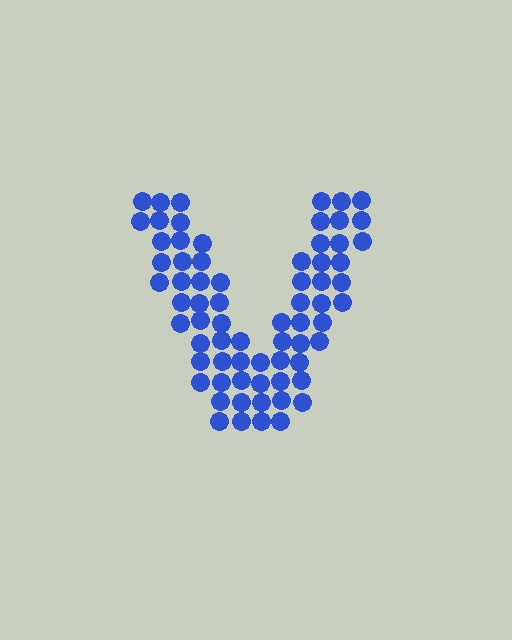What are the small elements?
The small elements are circles.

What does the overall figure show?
The overall figure shows the letter V.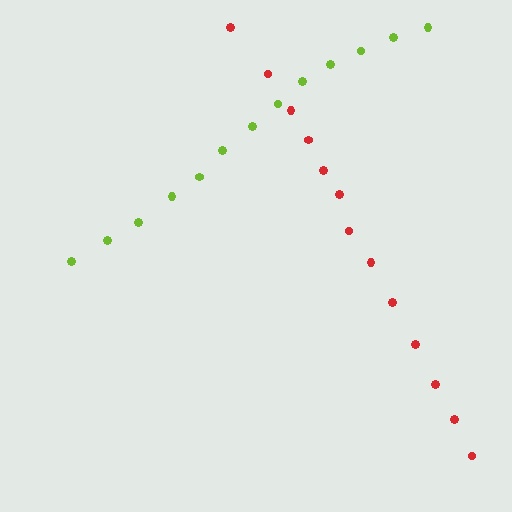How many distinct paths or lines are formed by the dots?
There are 2 distinct paths.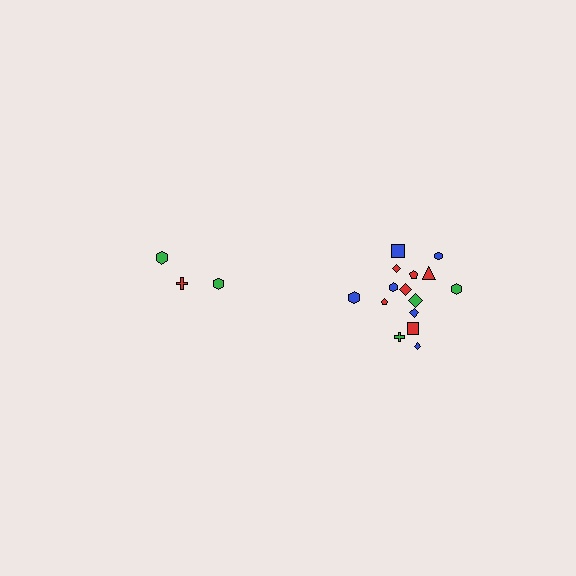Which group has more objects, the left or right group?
The right group.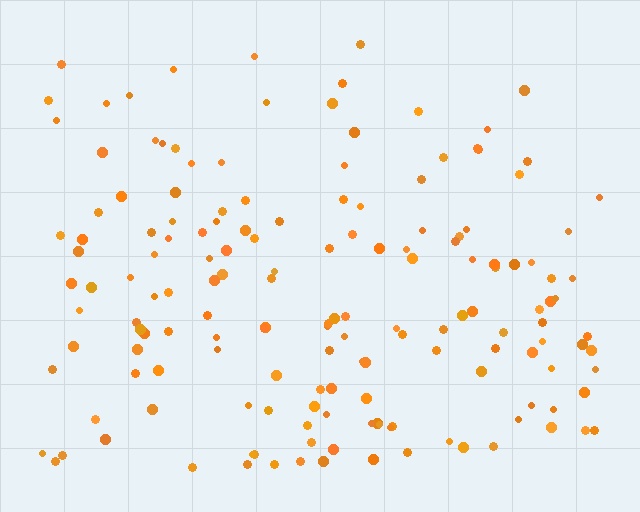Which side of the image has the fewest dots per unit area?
The top.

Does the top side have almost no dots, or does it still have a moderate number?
Still a moderate number, just noticeably fewer than the bottom.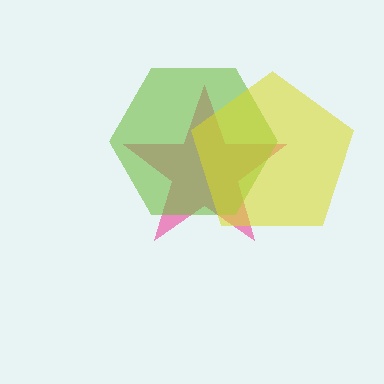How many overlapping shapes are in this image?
There are 3 overlapping shapes in the image.